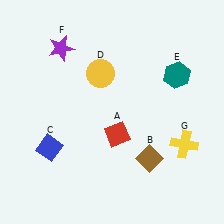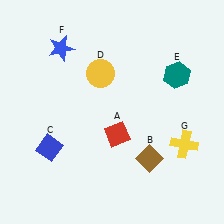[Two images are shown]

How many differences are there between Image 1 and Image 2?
There is 1 difference between the two images.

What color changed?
The star (F) changed from purple in Image 1 to blue in Image 2.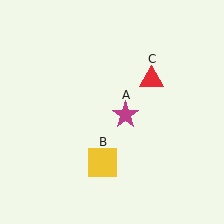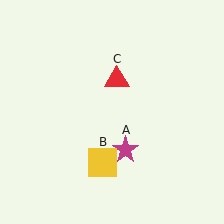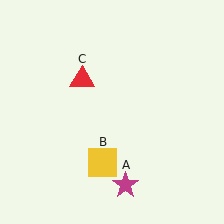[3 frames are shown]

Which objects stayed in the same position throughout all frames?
Yellow square (object B) remained stationary.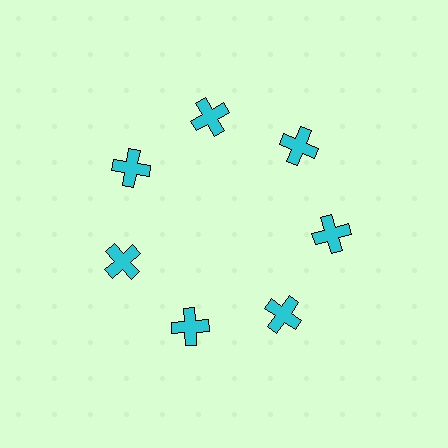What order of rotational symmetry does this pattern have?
This pattern has 7-fold rotational symmetry.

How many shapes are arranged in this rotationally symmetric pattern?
There are 7 shapes, arranged in 7 groups of 1.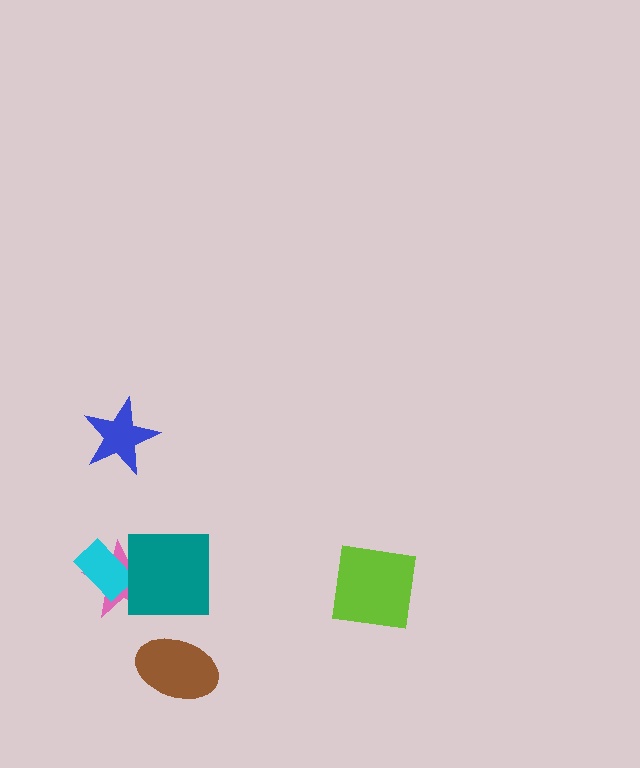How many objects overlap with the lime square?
0 objects overlap with the lime square.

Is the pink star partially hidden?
Yes, it is partially covered by another shape.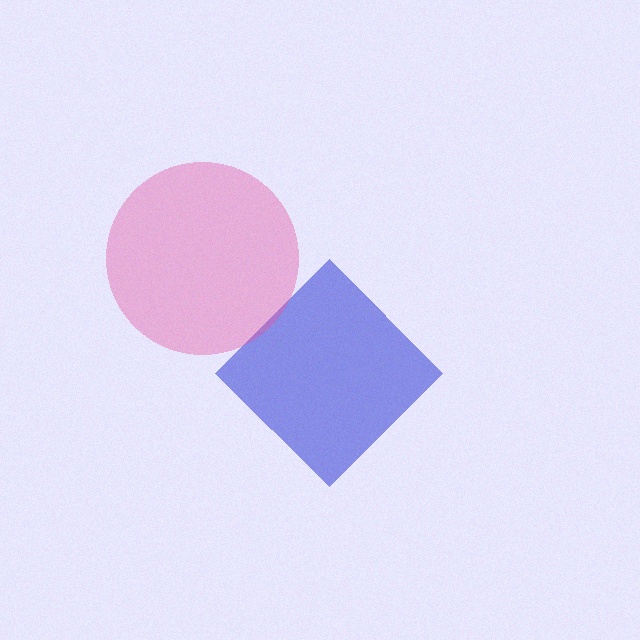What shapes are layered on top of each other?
The layered shapes are: a blue diamond, a pink circle.